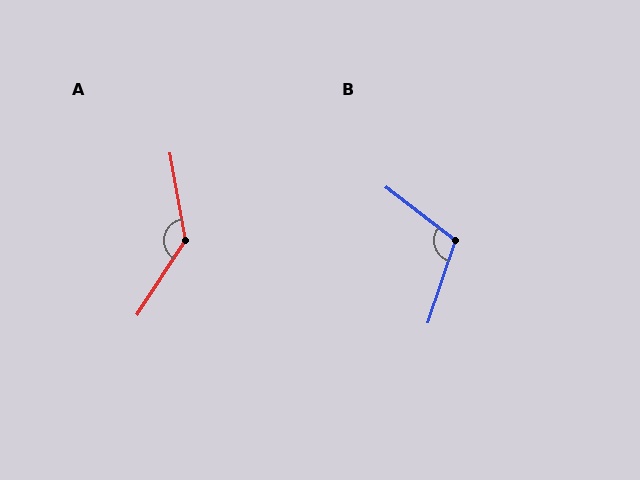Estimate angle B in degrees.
Approximately 110 degrees.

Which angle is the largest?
A, at approximately 137 degrees.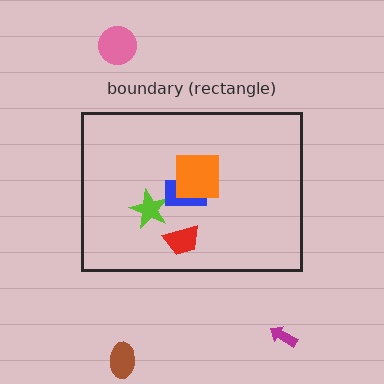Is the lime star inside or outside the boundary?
Inside.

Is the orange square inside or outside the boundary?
Inside.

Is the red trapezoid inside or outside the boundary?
Inside.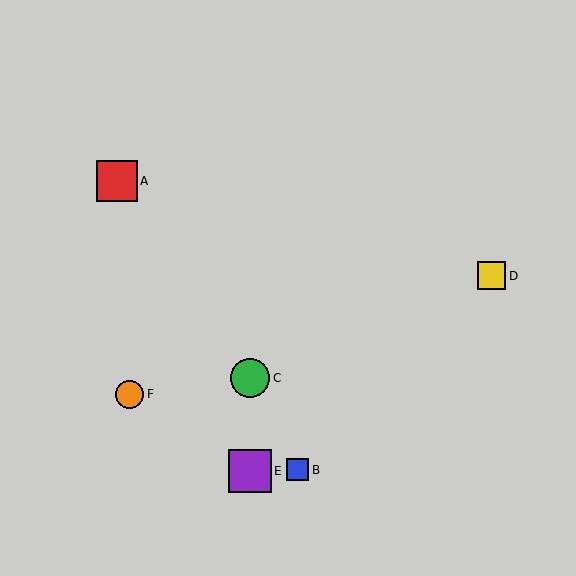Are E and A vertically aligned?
No, E is at x≈250 and A is at x≈117.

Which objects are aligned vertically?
Objects C, E are aligned vertically.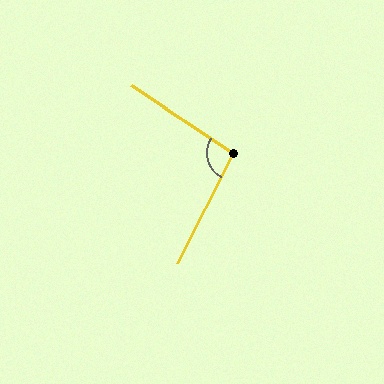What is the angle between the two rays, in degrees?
Approximately 96 degrees.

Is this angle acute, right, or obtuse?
It is obtuse.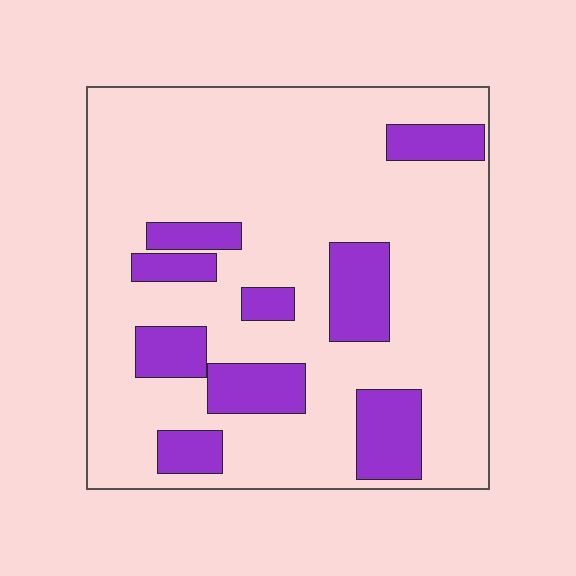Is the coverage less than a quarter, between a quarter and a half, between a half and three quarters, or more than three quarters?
Less than a quarter.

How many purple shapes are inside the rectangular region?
9.